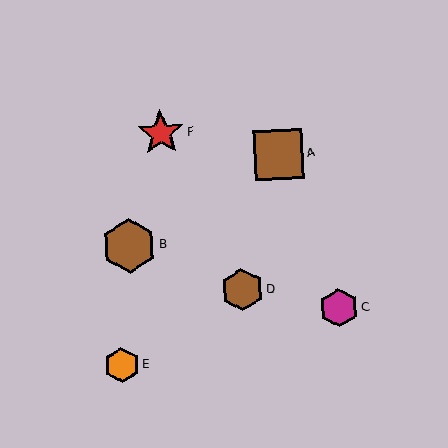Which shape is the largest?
The brown hexagon (labeled B) is the largest.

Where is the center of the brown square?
The center of the brown square is at (278, 155).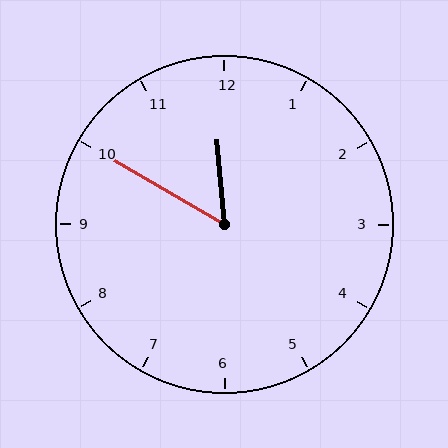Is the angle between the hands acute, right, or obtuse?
It is acute.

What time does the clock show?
11:50.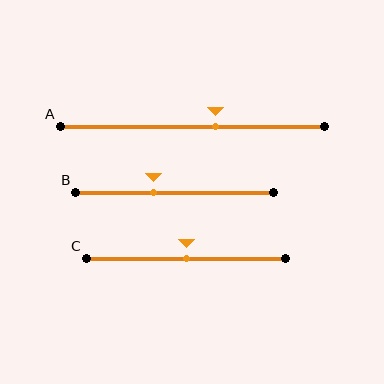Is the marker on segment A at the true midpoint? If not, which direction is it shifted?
No, the marker on segment A is shifted to the right by about 9% of the segment length.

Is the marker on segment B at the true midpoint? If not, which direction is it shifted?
No, the marker on segment B is shifted to the left by about 11% of the segment length.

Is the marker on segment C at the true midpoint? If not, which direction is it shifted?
Yes, the marker on segment C is at the true midpoint.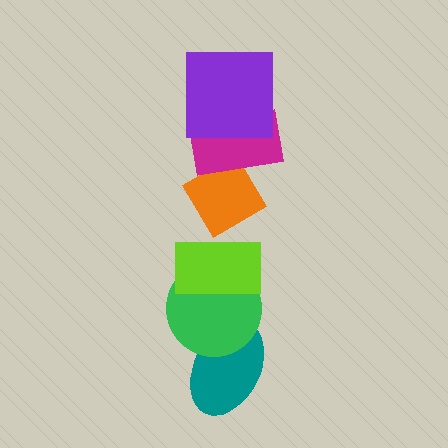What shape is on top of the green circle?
The lime rectangle is on top of the green circle.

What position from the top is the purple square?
The purple square is 1st from the top.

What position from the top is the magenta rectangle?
The magenta rectangle is 2nd from the top.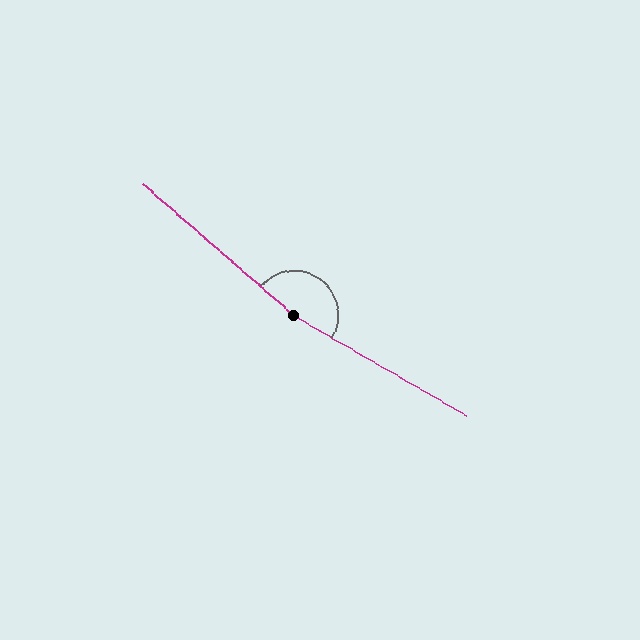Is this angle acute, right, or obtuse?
It is obtuse.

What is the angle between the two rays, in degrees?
Approximately 169 degrees.